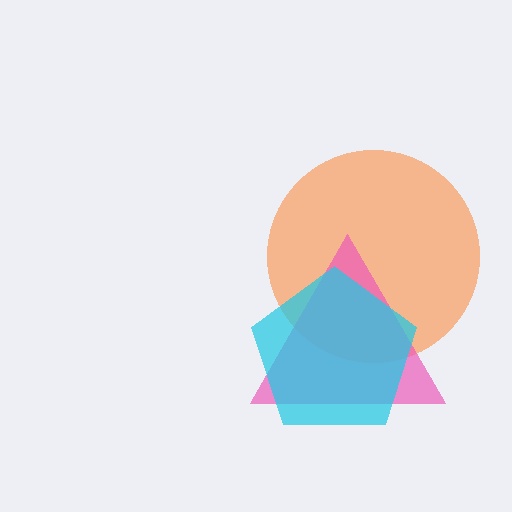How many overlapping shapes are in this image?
There are 3 overlapping shapes in the image.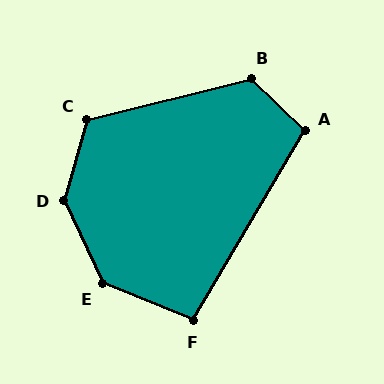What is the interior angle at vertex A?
Approximately 104 degrees (obtuse).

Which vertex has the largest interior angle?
D, at approximately 140 degrees.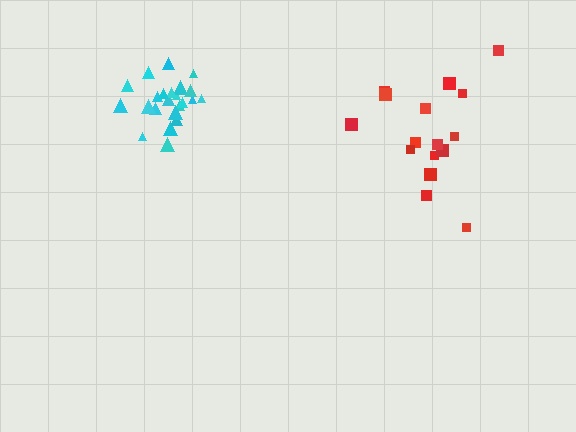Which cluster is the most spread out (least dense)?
Red.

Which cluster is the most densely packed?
Cyan.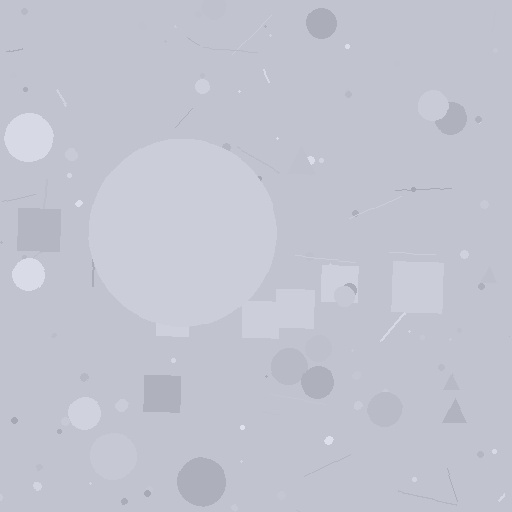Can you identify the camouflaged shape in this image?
The camouflaged shape is a circle.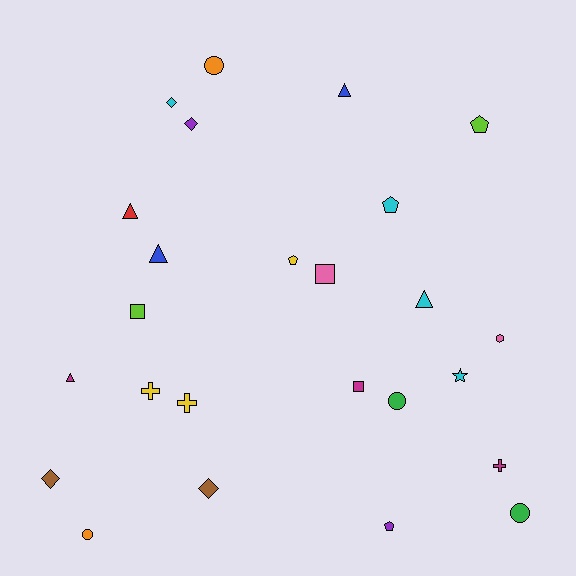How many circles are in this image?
There are 4 circles.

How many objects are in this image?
There are 25 objects.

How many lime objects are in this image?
There are 2 lime objects.